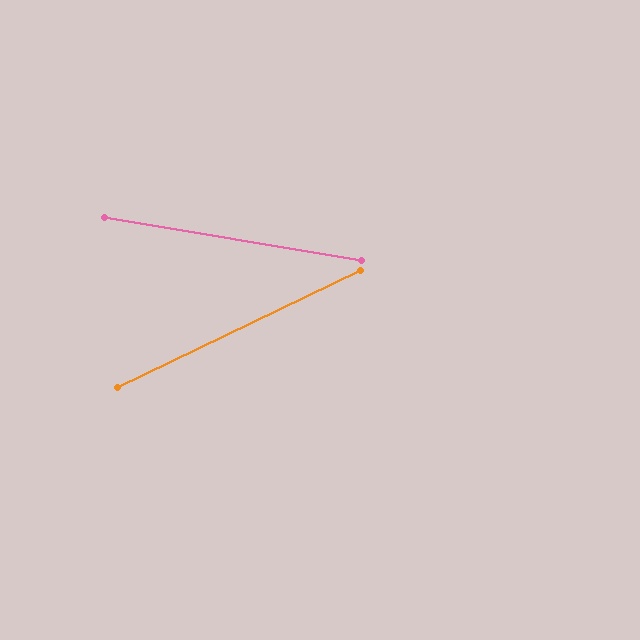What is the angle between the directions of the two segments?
Approximately 35 degrees.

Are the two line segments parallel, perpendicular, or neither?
Neither parallel nor perpendicular — they differ by about 35°.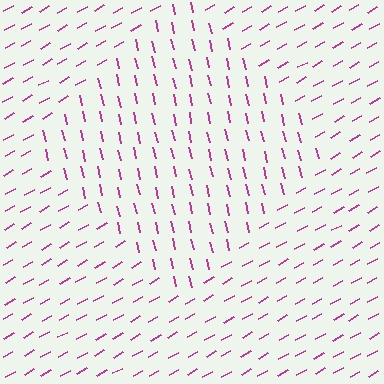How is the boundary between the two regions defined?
The boundary is defined purely by a change in line orientation (approximately 73 degrees difference). All lines are the same color and thickness.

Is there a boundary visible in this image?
Yes, there is a texture boundary formed by a change in line orientation.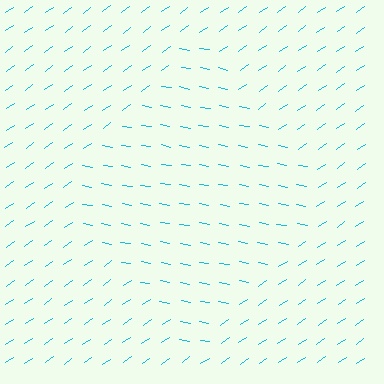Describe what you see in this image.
The image is filled with small cyan line segments. A diamond region in the image has lines oriented differently from the surrounding lines, creating a visible texture boundary.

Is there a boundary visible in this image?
Yes, there is a texture boundary formed by a change in line orientation.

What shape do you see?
I see a diamond.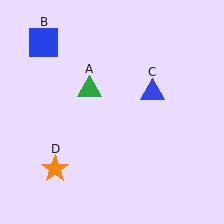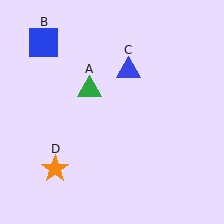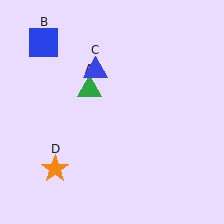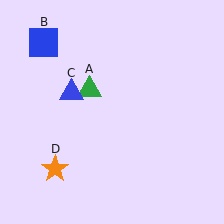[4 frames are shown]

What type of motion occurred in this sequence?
The blue triangle (object C) rotated counterclockwise around the center of the scene.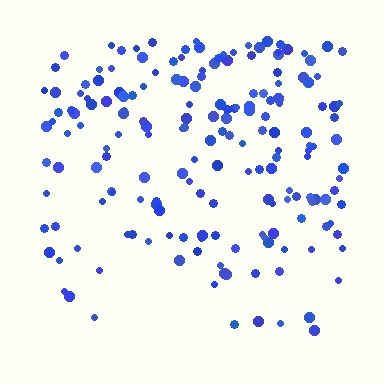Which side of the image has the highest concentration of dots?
The top.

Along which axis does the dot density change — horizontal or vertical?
Vertical.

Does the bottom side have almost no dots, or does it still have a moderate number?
Still a moderate number, just noticeably fewer than the top.